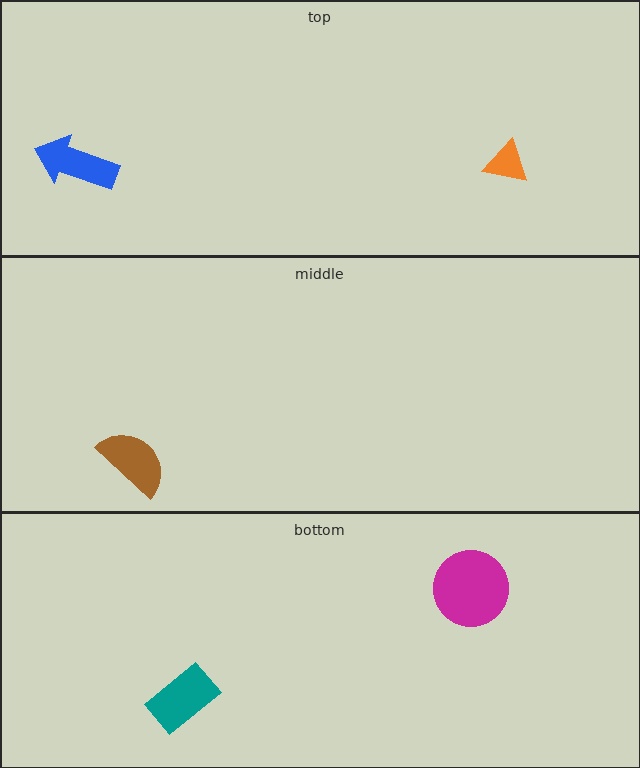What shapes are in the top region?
The orange triangle, the blue arrow.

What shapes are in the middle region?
The brown semicircle.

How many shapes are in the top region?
2.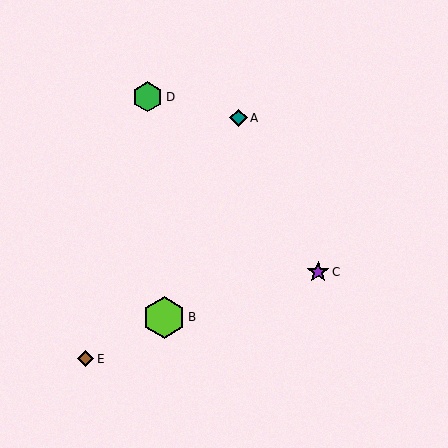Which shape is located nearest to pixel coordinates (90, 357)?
The brown diamond (labeled E) at (86, 359) is nearest to that location.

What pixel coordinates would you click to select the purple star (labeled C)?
Click at (318, 272) to select the purple star C.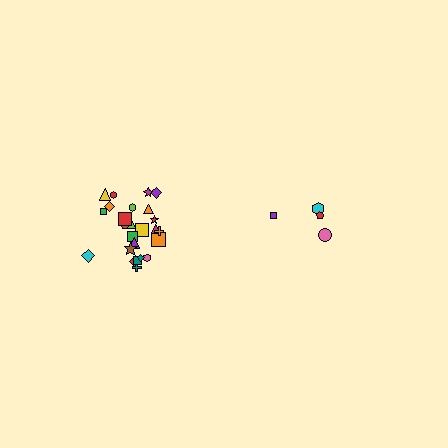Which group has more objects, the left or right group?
The left group.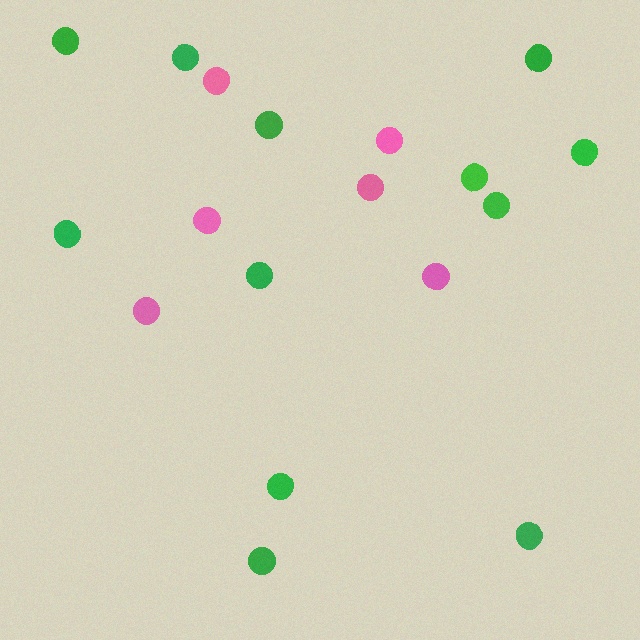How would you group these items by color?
There are 2 groups: one group of green circles (12) and one group of pink circles (6).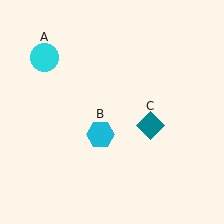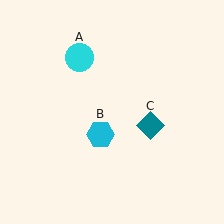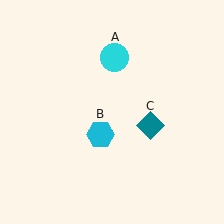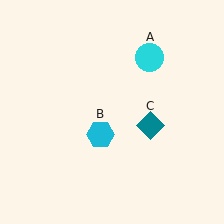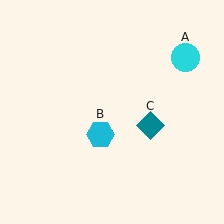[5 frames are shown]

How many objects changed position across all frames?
1 object changed position: cyan circle (object A).